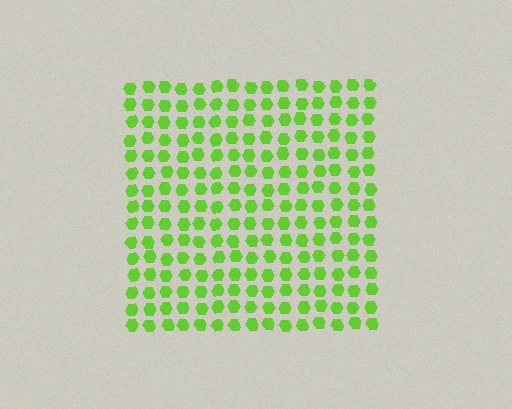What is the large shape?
The large shape is a square.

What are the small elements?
The small elements are hexagons.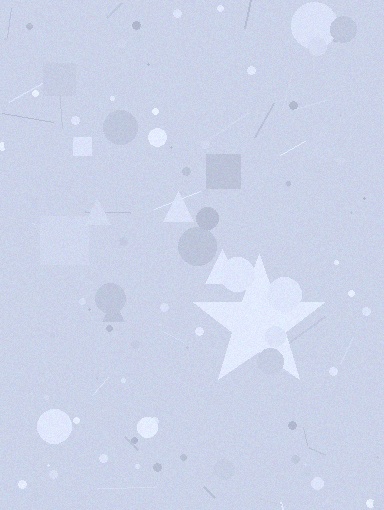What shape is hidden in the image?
A star is hidden in the image.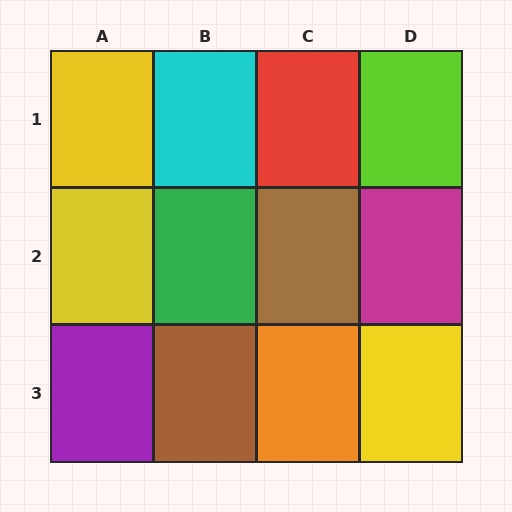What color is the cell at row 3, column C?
Orange.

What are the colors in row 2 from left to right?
Yellow, green, brown, magenta.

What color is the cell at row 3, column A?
Purple.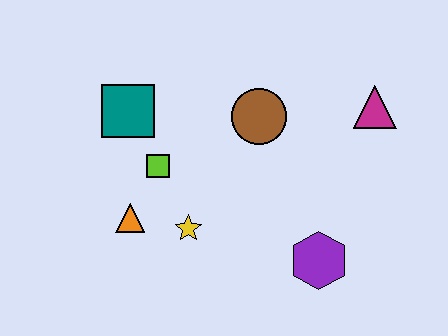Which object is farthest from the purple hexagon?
The teal square is farthest from the purple hexagon.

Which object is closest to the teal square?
The lime square is closest to the teal square.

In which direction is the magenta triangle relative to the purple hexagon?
The magenta triangle is above the purple hexagon.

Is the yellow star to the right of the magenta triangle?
No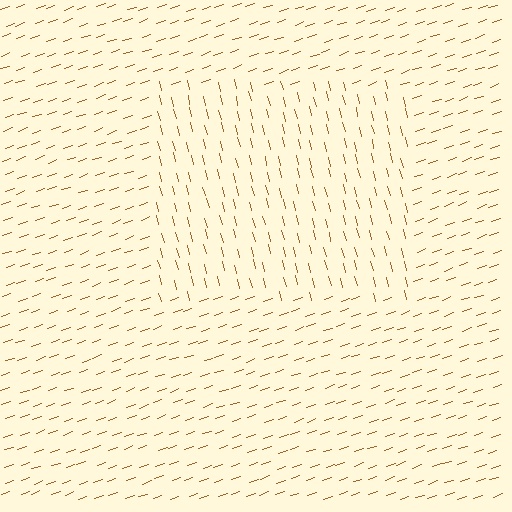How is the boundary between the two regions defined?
The boundary is defined purely by a change in line orientation (approximately 85 degrees difference). All lines are the same color and thickness.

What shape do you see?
I see a rectangle.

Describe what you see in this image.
The image is filled with small brown line segments. A rectangle region in the image has lines oriented differently from the surrounding lines, creating a visible texture boundary.